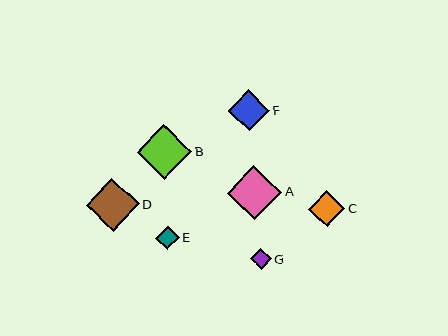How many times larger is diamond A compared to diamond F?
Diamond A is approximately 1.3 times the size of diamond F.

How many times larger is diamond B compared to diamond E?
Diamond B is approximately 2.3 times the size of diamond E.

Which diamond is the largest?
Diamond B is the largest with a size of approximately 55 pixels.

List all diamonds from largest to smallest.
From largest to smallest: B, A, D, F, C, E, G.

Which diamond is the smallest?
Diamond G is the smallest with a size of approximately 21 pixels.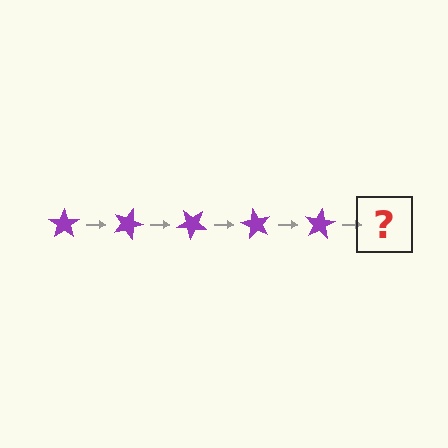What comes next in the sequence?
The next element should be a purple star rotated 100 degrees.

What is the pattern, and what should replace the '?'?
The pattern is that the star rotates 20 degrees each step. The '?' should be a purple star rotated 100 degrees.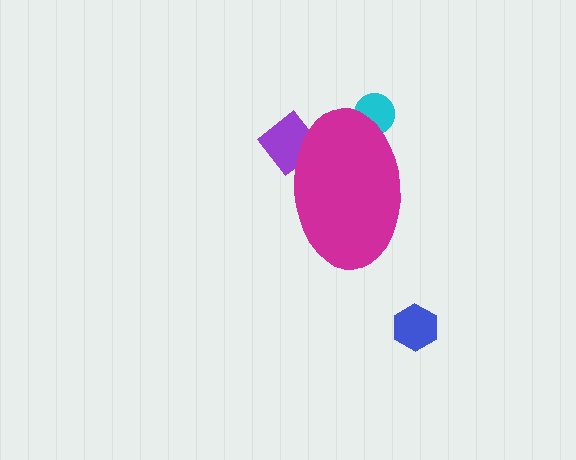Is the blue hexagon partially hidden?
No, the blue hexagon is fully visible.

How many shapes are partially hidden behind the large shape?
2 shapes are partially hidden.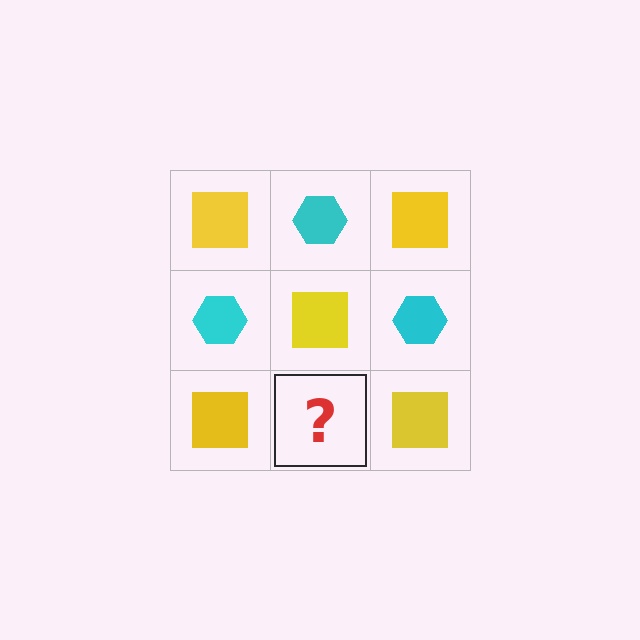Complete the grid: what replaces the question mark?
The question mark should be replaced with a cyan hexagon.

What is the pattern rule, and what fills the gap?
The rule is that it alternates yellow square and cyan hexagon in a checkerboard pattern. The gap should be filled with a cyan hexagon.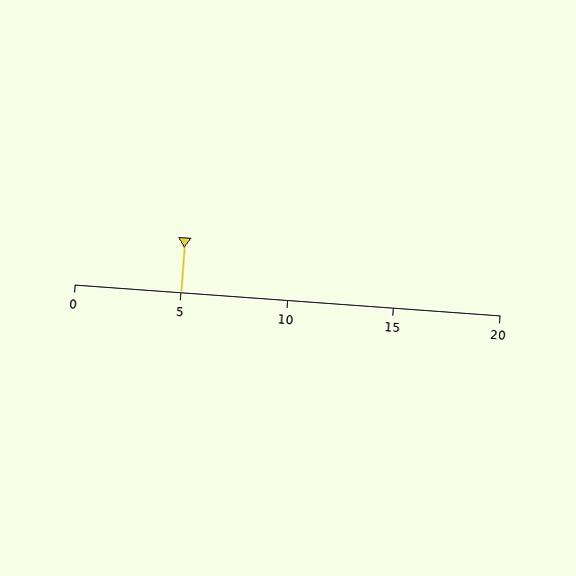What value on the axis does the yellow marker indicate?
The marker indicates approximately 5.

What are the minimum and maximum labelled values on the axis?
The axis runs from 0 to 20.